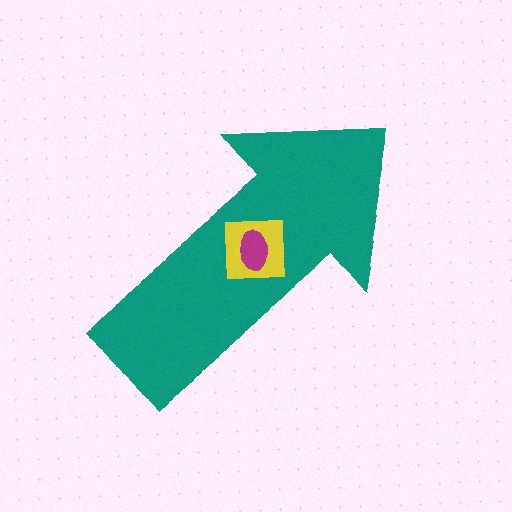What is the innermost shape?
The magenta ellipse.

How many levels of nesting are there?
3.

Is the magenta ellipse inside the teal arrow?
Yes.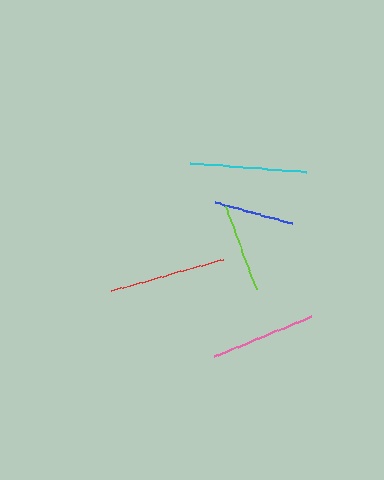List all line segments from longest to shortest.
From longest to shortest: cyan, red, pink, lime, blue.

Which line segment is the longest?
The cyan line is the longest at approximately 116 pixels.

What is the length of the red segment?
The red segment is approximately 116 pixels long.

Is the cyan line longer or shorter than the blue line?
The cyan line is longer than the blue line.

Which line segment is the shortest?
The blue line is the shortest at approximately 80 pixels.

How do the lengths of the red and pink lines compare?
The red and pink lines are approximately the same length.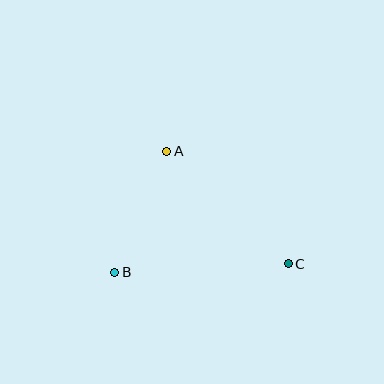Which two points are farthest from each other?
Points B and C are farthest from each other.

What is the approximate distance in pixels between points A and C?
The distance between A and C is approximately 166 pixels.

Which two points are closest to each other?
Points A and B are closest to each other.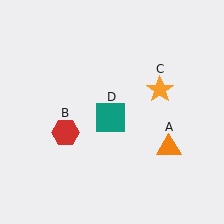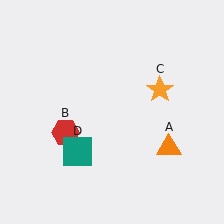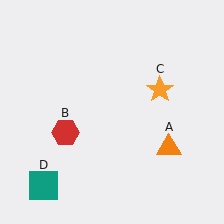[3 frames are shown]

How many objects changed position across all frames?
1 object changed position: teal square (object D).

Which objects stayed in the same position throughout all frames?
Orange triangle (object A) and red hexagon (object B) and orange star (object C) remained stationary.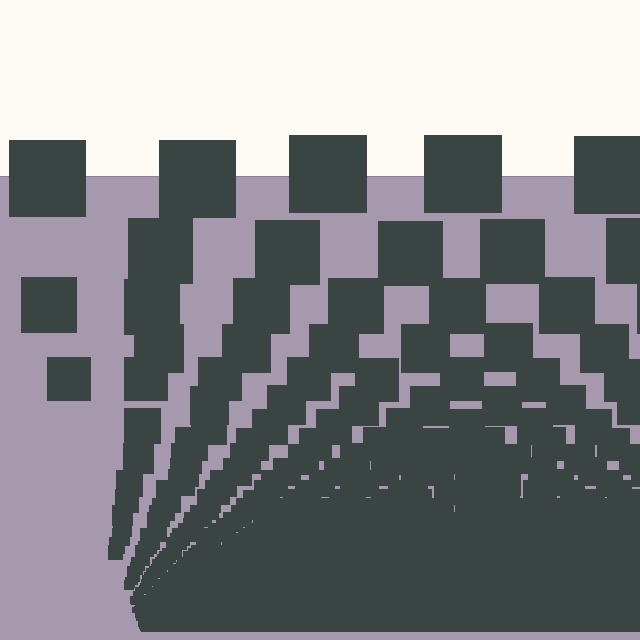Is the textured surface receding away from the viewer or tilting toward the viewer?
The surface appears to tilt toward the viewer. Texture elements get larger and sparser toward the top.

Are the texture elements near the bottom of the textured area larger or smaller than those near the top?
Smaller. The gradient is inverted — elements near the bottom are smaller and denser.